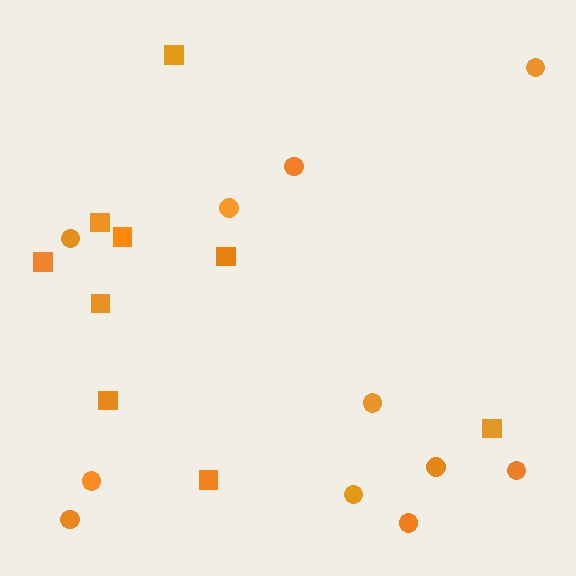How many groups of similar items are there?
There are 2 groups: one group of squares (9) and one group of circles (11).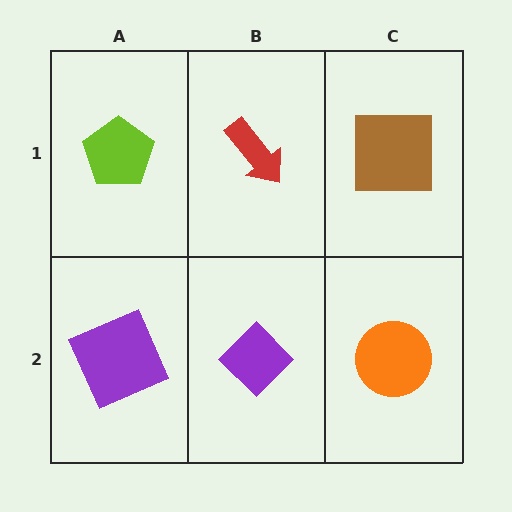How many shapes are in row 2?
3 shapes.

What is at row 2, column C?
An orange circle.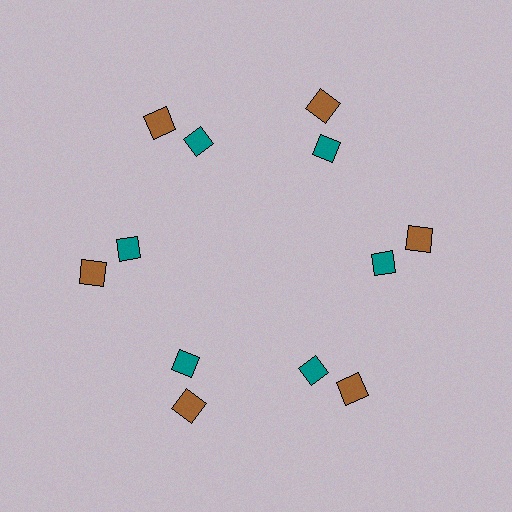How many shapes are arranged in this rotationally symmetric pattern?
There are 12 shapes, arranged in 6 groups of 2.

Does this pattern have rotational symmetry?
Yes, this pattern has 6-fold rotational symmetry. It looks the same after rotating 60 degrees around the center.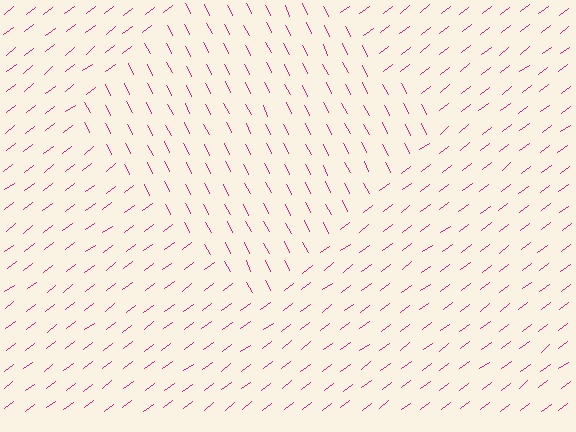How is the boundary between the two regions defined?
The boundary is defined purely by a change in line orientation (approximately 80 degrees difference). All lines are the same color and thickness.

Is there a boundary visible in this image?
Yes, there is a texture boundary formed by a change in line orientation.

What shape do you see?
I see a diamond.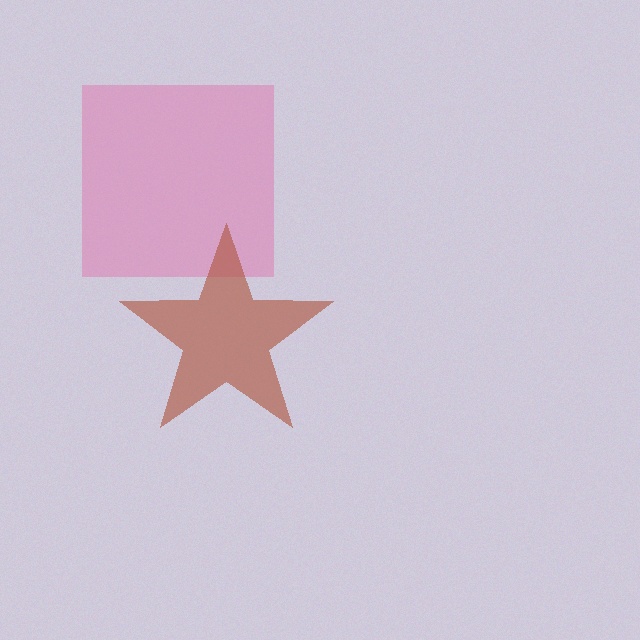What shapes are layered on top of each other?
The layered shapes are: a pink square, a brown star.